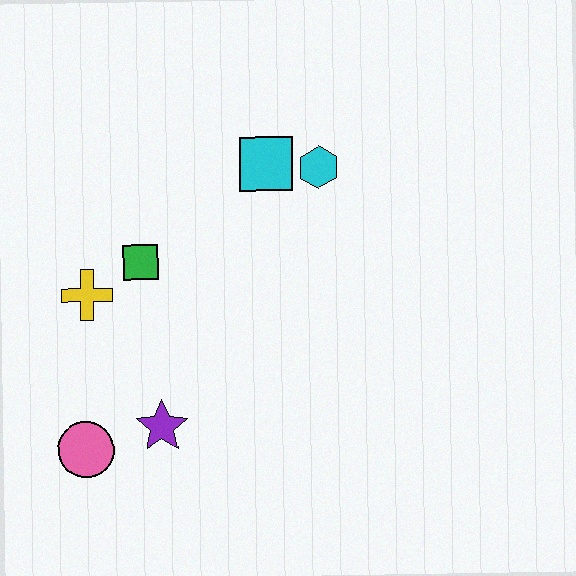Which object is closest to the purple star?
The pink circle is closest to the purple star.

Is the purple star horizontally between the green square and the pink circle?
No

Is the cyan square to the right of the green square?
Yes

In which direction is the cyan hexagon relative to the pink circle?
The cyan hexagon is above the pink circle.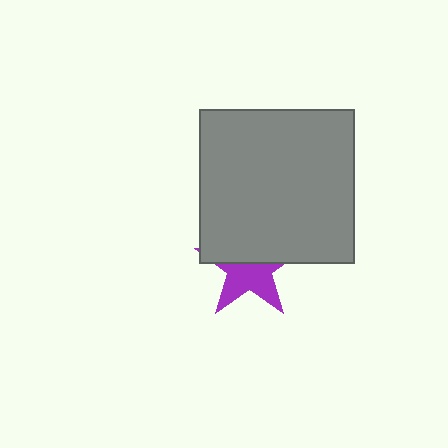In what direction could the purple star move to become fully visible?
The purple star could move down. That would shift it out from behind the gray square entirely.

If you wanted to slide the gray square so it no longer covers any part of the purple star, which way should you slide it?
Slide it up — that is the most direct way to separate the two shapes.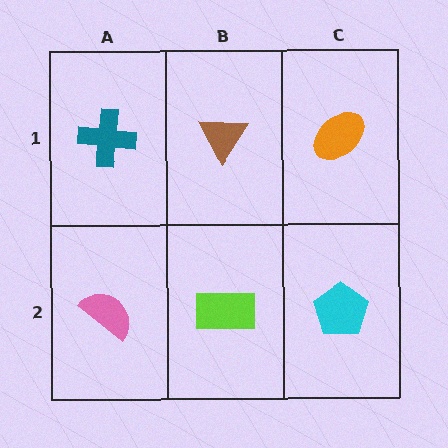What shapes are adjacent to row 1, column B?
A lime rectangle (row 2, column B), a teal cross (row 1, column A), an orange ellipse (row 1, column C).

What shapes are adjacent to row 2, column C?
An orange ellipse (row 1, column C), a lime rectangle (row 2, column B).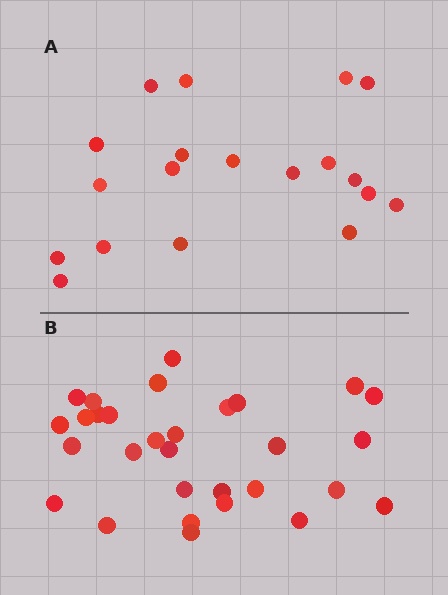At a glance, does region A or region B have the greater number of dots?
Region B (the bottom region) has more dots.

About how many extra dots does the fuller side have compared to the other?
Region B has roughly 12 or so more dots than region A.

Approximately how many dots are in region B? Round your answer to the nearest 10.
About 30 dots.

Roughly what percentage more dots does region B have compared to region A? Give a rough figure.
About 60% more.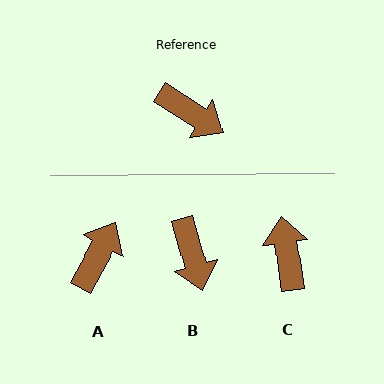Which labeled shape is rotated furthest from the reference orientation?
C, about 131 degrees away.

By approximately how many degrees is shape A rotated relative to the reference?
Approximately 94 degrees counter-clockwise.